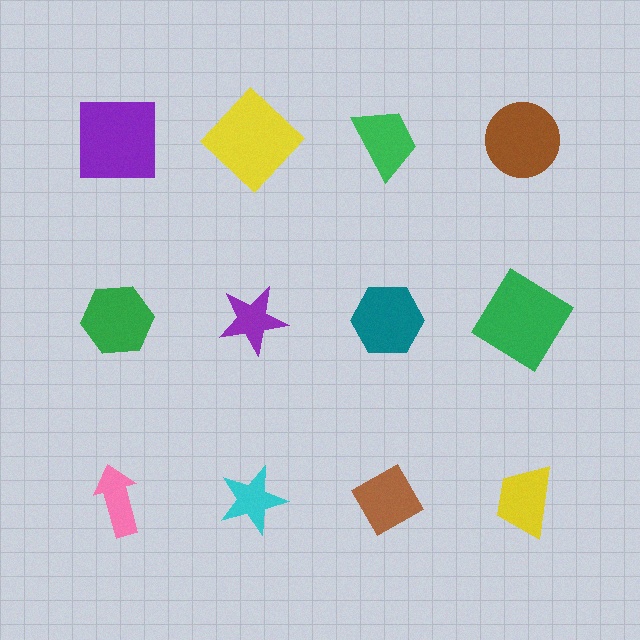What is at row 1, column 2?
A yellow diamond.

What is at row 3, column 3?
A brown diamond.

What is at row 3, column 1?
A pink arrow.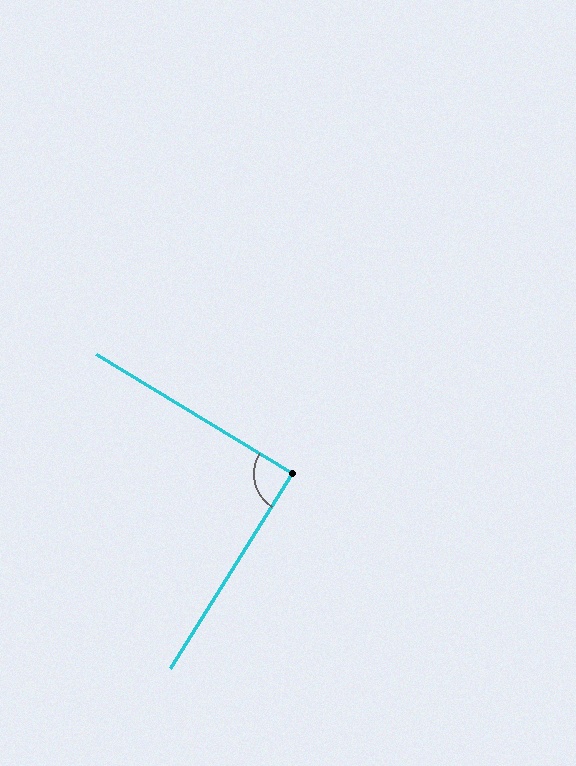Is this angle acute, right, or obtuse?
It is approximately a right angle.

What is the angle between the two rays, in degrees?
Approximately 89 degrees.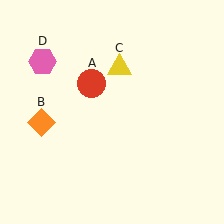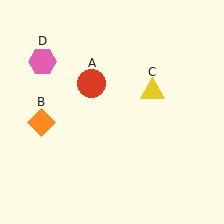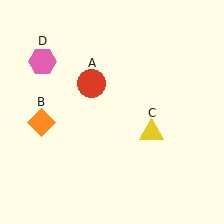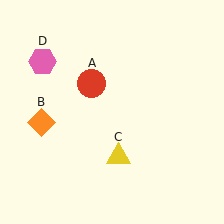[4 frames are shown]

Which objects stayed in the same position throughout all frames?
Red circle (object A) and orange diamond (object B) and pink hexagon (object D) remained stationary.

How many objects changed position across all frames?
1 object changed position: yellow triangle (object C).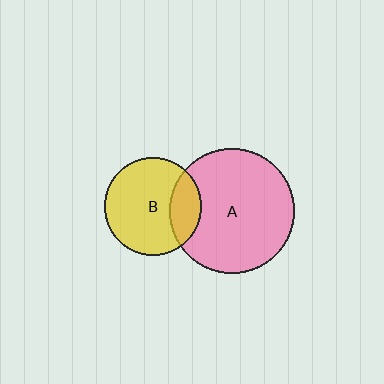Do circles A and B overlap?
Yes.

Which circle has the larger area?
Circle A (pink).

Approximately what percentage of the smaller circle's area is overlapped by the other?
Approximately 25%.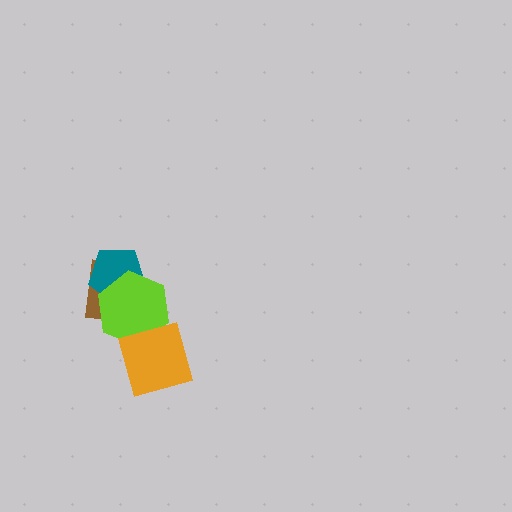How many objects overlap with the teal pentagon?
2 objects overlap with the teal pentagon.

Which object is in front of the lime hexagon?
The orange diamond is in front of the lime hexagon.